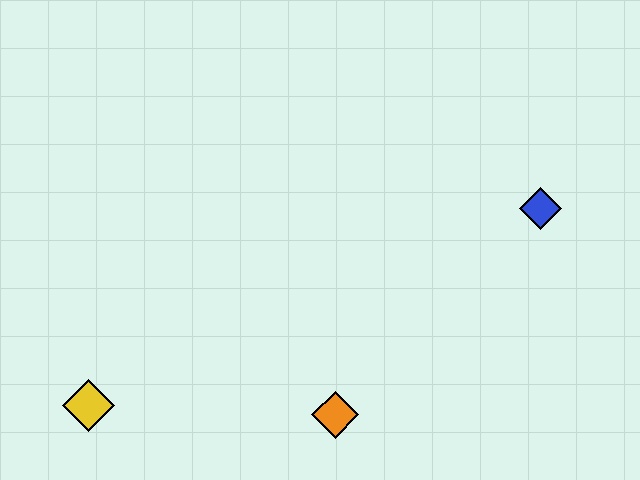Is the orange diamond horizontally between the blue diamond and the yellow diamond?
Yes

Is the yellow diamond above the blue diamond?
No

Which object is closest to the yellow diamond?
The orange diamond is closest to the yellow diamond.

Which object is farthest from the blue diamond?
The yellow diamond is farthest from the blue diamond.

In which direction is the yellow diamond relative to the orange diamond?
The yellow diamond is to the left of the orange diamond.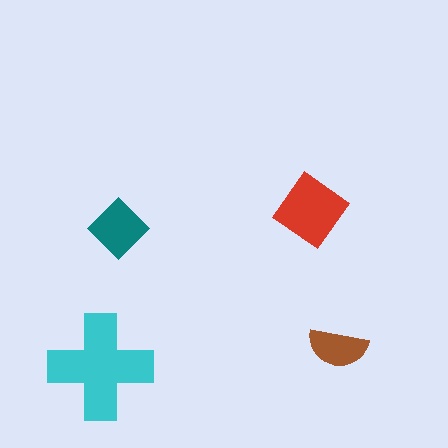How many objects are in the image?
There are 4 objects in the image.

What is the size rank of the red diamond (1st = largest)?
2nd.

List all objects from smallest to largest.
The brown semicircle, the teal diamond, the red diamond, the cyan cross.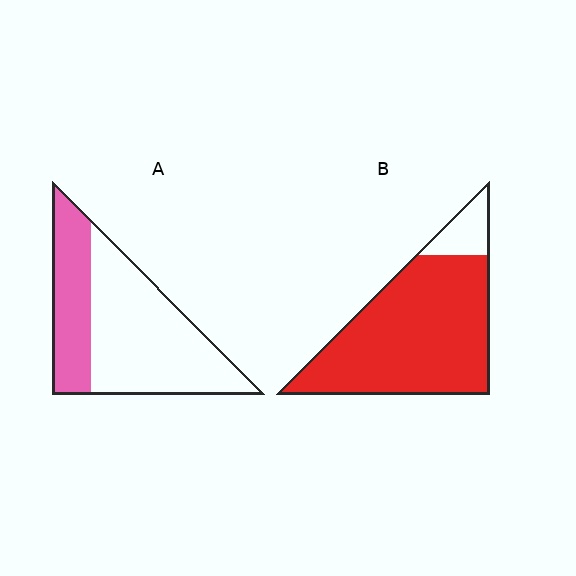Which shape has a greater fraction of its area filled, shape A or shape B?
Shape B.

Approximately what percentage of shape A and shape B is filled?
A is approximately 35% and B is approximately 90%.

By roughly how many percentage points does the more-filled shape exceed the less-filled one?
By roughly 55 percentage points (B over A).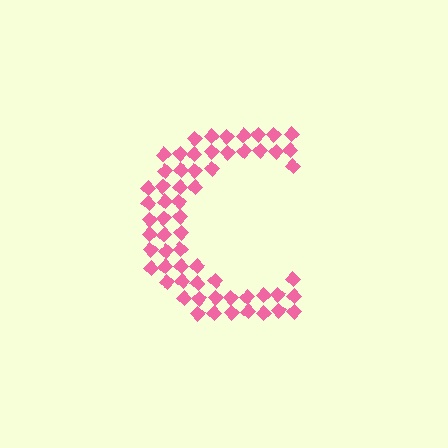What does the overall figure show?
The overall figure shows the letter C.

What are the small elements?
The small elements are diamonds.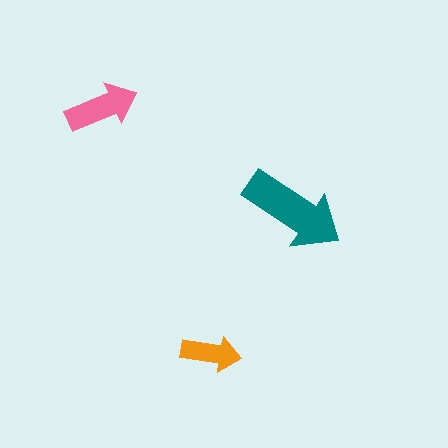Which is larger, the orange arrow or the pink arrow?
The pink one.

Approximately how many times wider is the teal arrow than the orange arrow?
About 2 times wider.